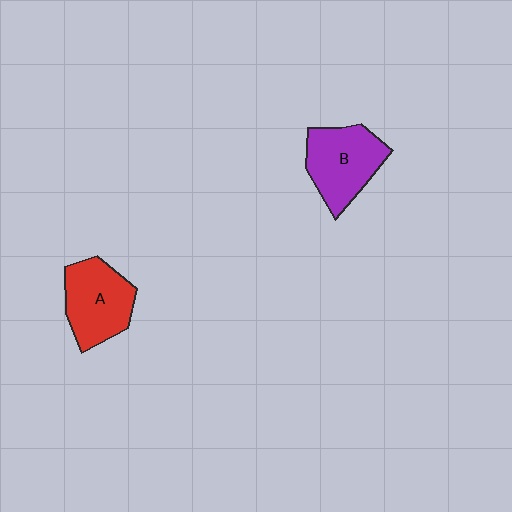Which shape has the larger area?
Shape B (purple).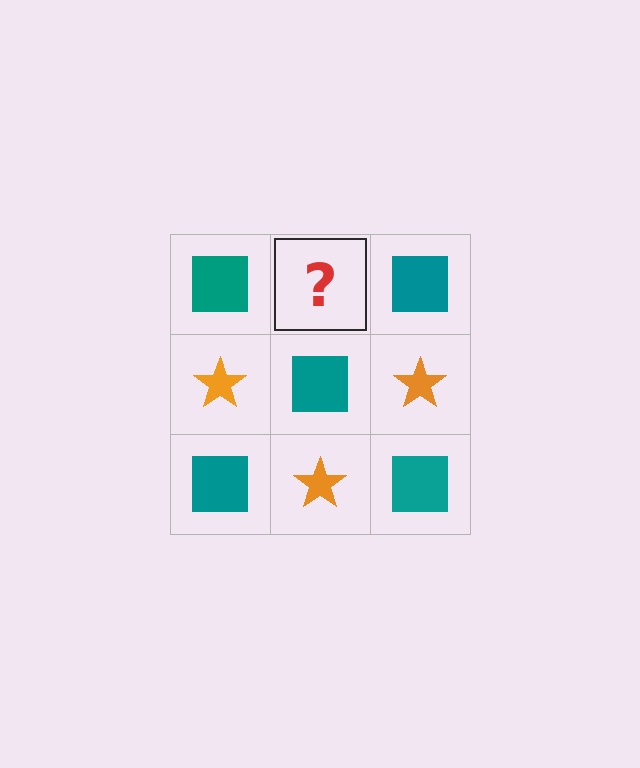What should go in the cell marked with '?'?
The missing cell should contain an orange star.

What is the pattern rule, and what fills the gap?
The rule is that it alternates teal square and orange star in a checkerboard pattern. The gap should be filled with an orange star.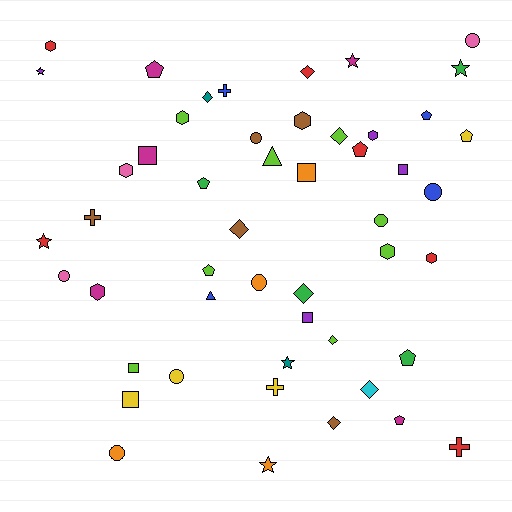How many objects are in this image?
There are 50 objects.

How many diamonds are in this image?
There are 8 diamonds.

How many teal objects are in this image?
There are 2 teal objects.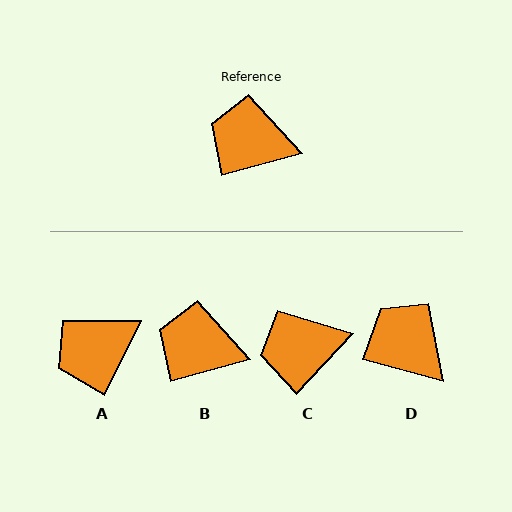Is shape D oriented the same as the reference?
No, it is off by about 31 degrees.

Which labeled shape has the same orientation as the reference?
B.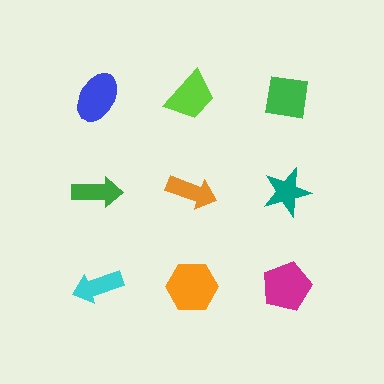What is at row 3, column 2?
An orange hexagon.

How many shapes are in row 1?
3 shapes.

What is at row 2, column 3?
A teal star.